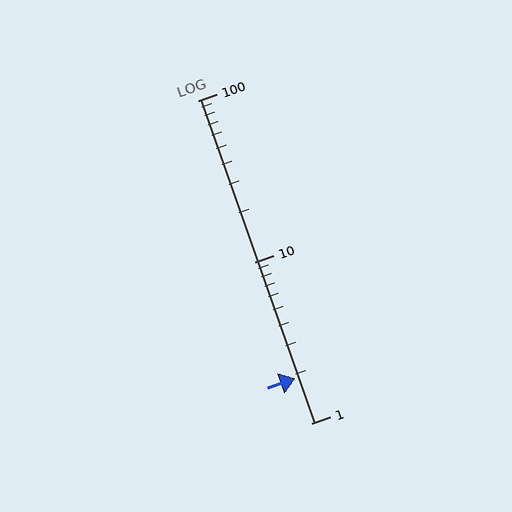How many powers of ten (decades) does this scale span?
The scale spans 2 decades, from 1 to 100.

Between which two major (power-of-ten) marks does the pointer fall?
The pointer is between 1 and 10.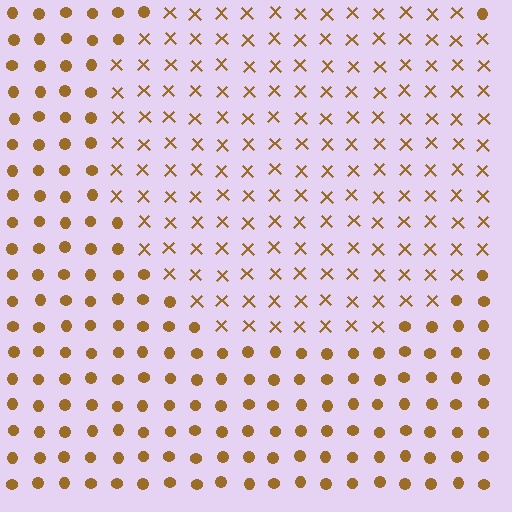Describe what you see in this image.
The image is filled with small brown elements arranged in a uniform grid. A circle-shaped region contains X marks, while the surrounding area contains circles. The boundary is defined purely by the change in element shape.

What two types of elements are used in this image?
The image uses X marks inside the circle region and circles outside it.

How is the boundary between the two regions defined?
The boundary is defined by a change in element shape: X marks inside vs. circles outside. All elements share the same color and spacing.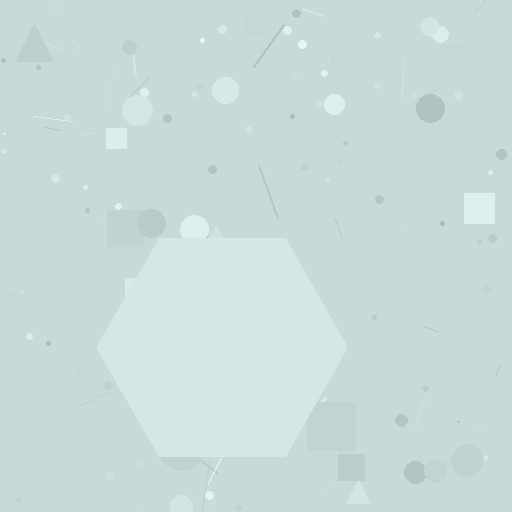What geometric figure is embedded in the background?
A hexagon is embedded in the background.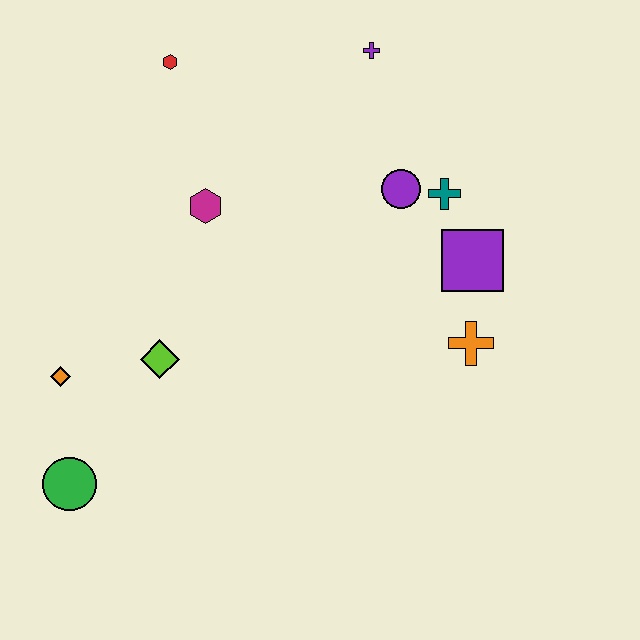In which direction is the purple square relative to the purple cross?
The purple square is below the purple cross.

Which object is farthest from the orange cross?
The green circle is farthest from the orange cross.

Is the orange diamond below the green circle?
No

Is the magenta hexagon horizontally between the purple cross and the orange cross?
No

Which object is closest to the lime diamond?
The orange diamond is closest to the lime diamond.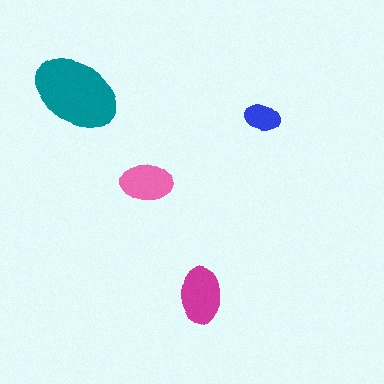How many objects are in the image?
There are 4 objects in the image.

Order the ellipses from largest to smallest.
the teal one, the magenta one, the pink one, the blue one.